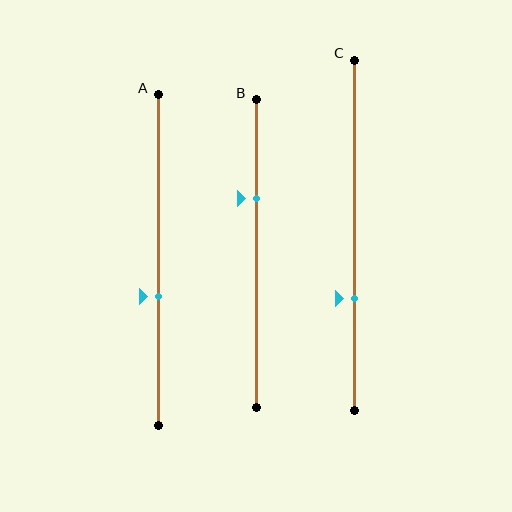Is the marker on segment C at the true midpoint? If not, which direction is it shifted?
No, the marker on segment C is shifted downward by about 18% of the segment length.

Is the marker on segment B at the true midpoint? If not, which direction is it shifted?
No, the marker on segment B is shifted upward by about 18% of the segment length.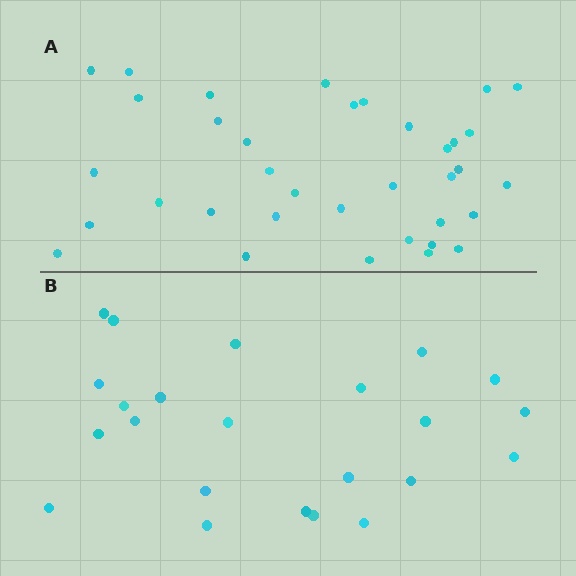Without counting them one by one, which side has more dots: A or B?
Region A (the top region) has more dots.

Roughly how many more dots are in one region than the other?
Region A has approximately 15 more dots than region B.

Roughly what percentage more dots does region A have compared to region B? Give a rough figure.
About 55% more.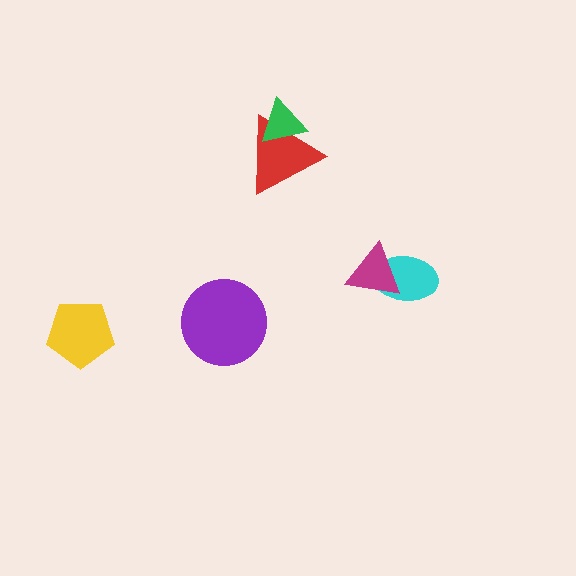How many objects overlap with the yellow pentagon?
0 objects overlap with the yellow pentagon.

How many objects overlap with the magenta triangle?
1 object overlaps with the magenta triangle.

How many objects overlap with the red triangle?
1 object overlaps with the red triangle.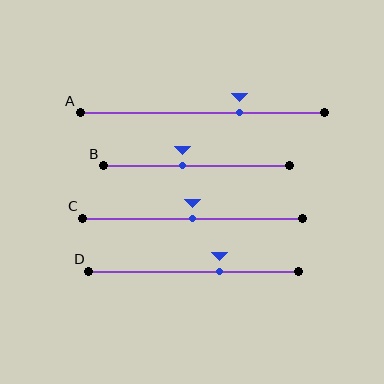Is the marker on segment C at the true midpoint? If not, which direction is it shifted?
Yes, the marker on segment C is at the true midpoint.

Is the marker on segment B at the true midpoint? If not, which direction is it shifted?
No, the marker on segment B is shifted to the left by about 8% of the segment length.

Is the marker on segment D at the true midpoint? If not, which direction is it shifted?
No, the marker on segment D is shifted to the right by about 12% of the segment length.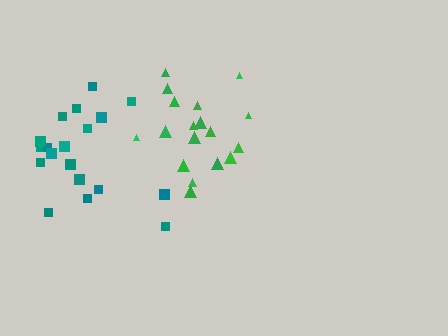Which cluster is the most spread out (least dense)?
Teal.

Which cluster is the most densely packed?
Green.